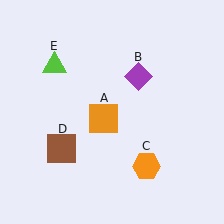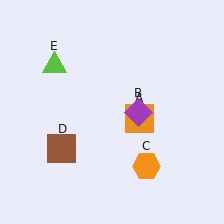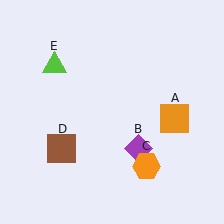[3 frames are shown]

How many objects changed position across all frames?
2 objects changed position: orange square (object A), purple diamond (object B).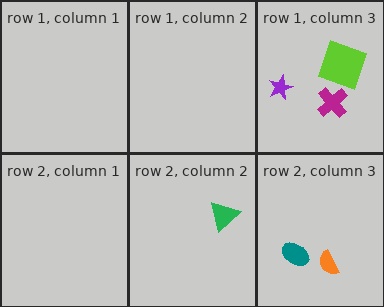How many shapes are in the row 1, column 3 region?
3.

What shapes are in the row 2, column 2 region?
The green triangle.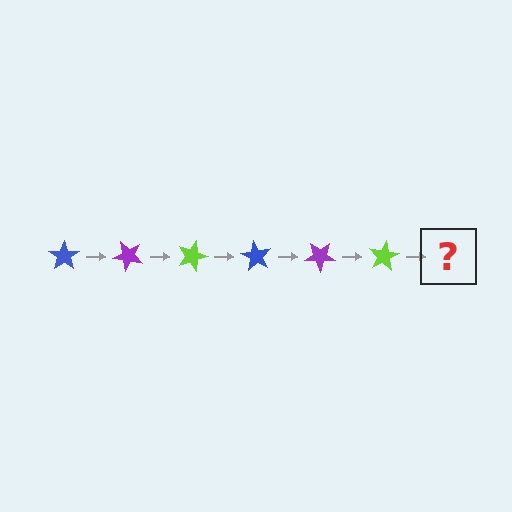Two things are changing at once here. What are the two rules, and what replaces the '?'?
The two rules are that it rotates 45 degrees each step and the color cycles through blue, purple, and lime. The '?' should be a blue star, rotated 270 degrees from the start.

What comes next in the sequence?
The next element should be a blue star, rotated 270 degrees from the start.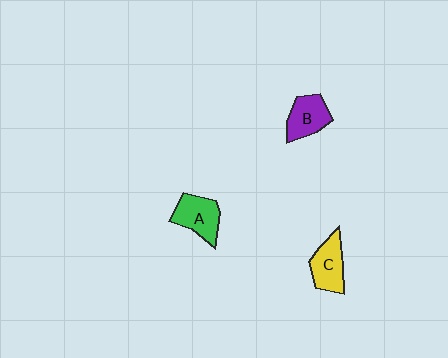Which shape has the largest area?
Shape A (green).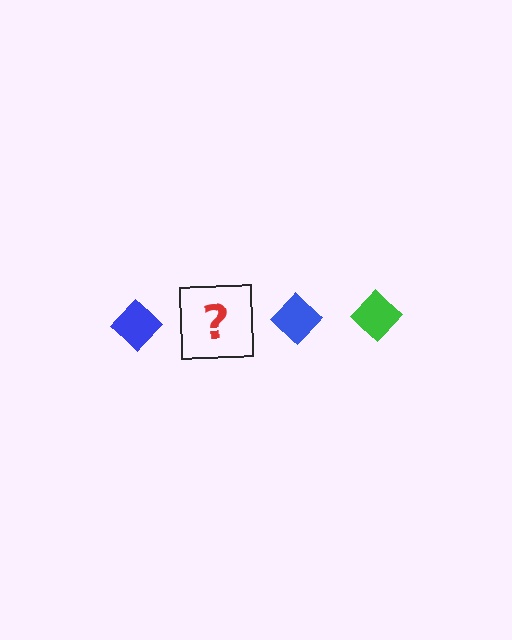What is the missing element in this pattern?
The missing element is a green diamond.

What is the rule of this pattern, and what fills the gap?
The rule is that the pattern cycles through blue, green diamonds. The gap should be filled with a green diamond.